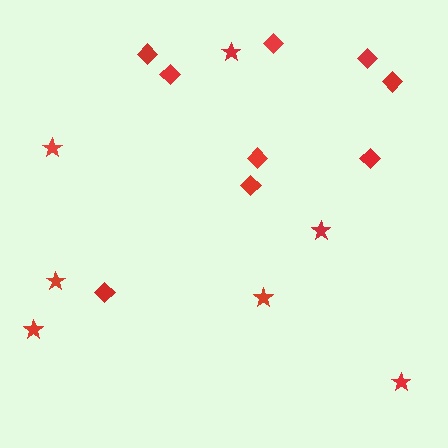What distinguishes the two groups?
There are 2 groups: one group of diamonds (9) and one group of stars (7).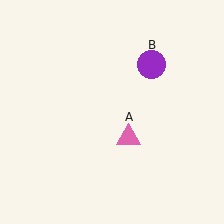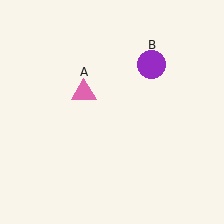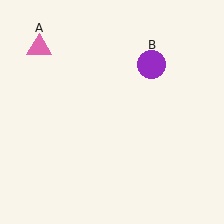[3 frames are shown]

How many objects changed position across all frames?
1 object changed position: pink triangle (object A).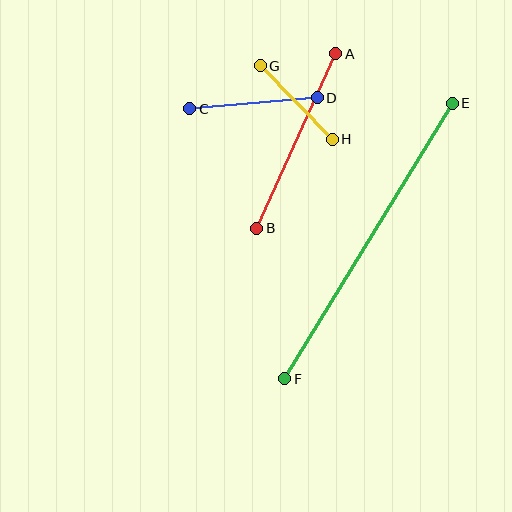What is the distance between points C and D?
The distance is approximately 128 pixels.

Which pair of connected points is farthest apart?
Points E and F are farthest apart.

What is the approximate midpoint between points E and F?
The midpoint is at approximately (369, 241) pixels.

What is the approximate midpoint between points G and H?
The midpoint is at approximately (296, 103) pixels.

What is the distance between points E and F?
The distance is approximately 322 pixels.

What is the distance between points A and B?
The distance is approximately 191 pixels.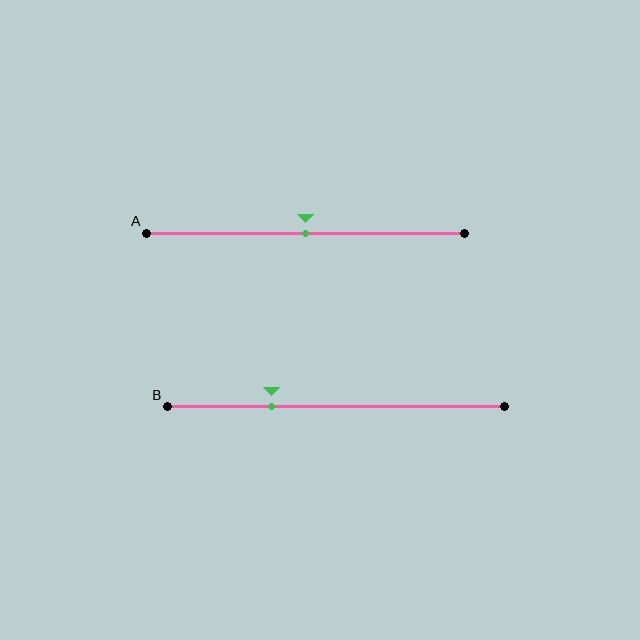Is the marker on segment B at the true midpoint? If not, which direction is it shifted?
No, the marker on segment B is shifted to the left by about 19% of the segment length.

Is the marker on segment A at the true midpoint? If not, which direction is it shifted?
Yes, the marker on segment A is at the true midpoint.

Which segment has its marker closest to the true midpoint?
Segment A has its marker closest to the true midpoint.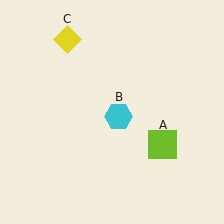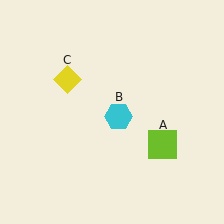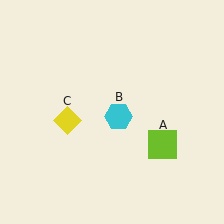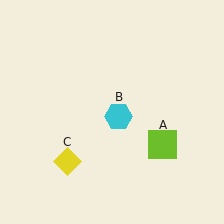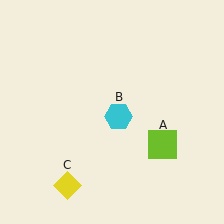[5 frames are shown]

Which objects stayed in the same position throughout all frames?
Lime square (object A) and cyan hexagon (object B) remained stationary.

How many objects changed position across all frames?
1 object changed position: yellow diamond (object C).